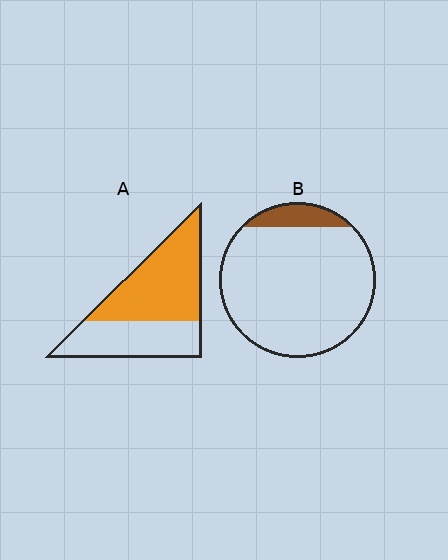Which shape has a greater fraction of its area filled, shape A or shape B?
Shape A.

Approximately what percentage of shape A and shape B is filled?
A is approximately 60% and B is approximately 10%.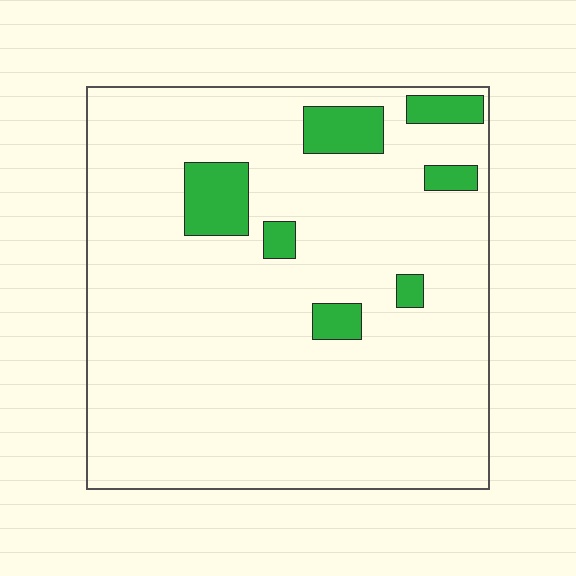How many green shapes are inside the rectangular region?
7.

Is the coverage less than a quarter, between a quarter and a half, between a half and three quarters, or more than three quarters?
Less than a quarter.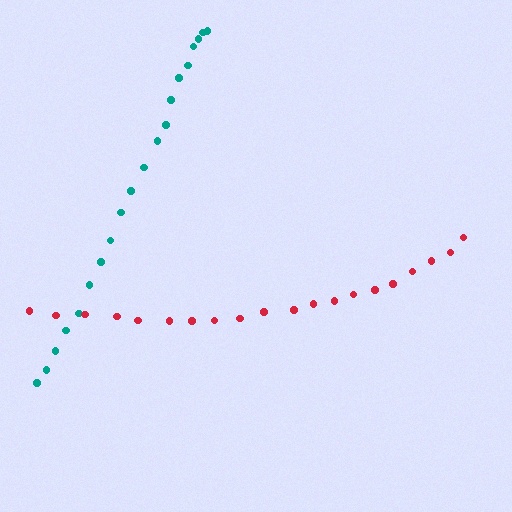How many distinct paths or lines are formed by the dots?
There are 2 distinct paths.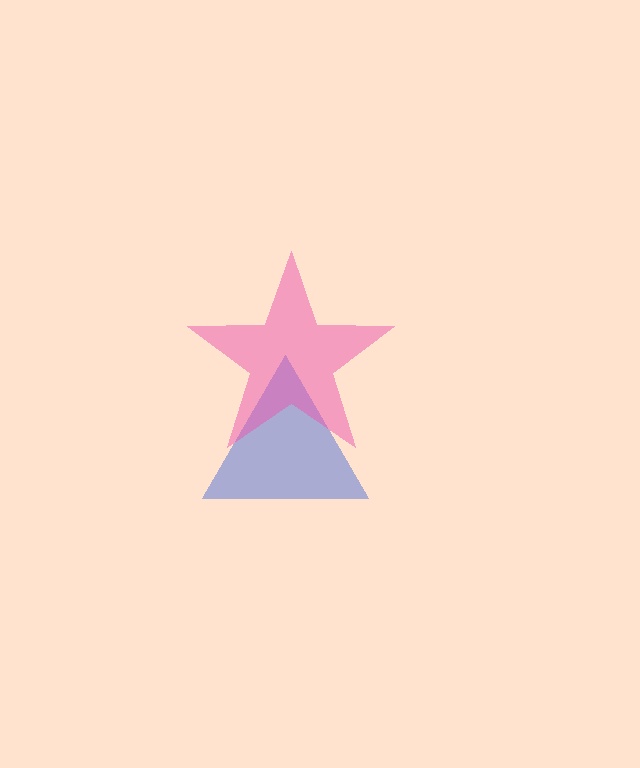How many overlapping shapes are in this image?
There are 2 overlapping shapes in the image.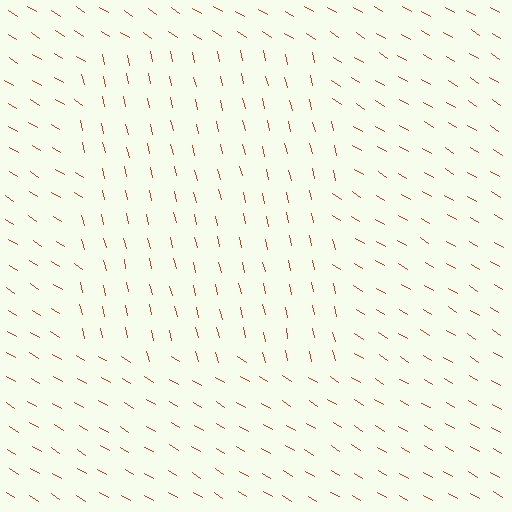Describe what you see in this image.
The image is filled with small red line segments. A rectangle region in the image has lines oriented differently from the surrounding lines, creating a visible texture boundary.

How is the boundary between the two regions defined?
The boundary is defined purely by a change in line orientation (approximately 45 degrees difference). All lines are the same color and thickness.